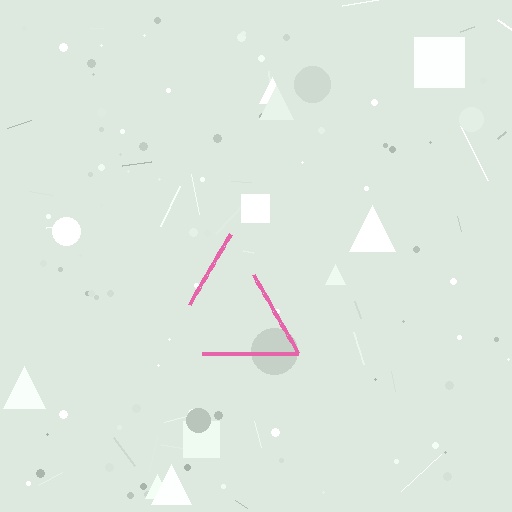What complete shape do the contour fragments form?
The contour fragments form a triangle.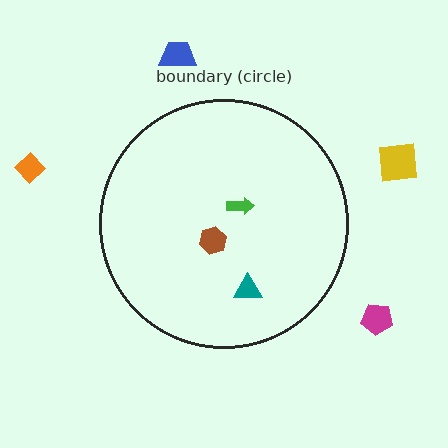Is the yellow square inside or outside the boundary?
Outside.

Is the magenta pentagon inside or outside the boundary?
Outside.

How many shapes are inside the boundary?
3 inside, 4 outside.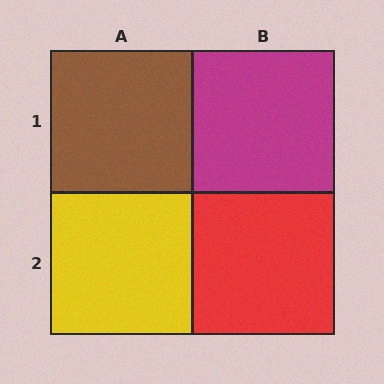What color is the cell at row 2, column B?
Red.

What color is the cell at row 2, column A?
Yellow.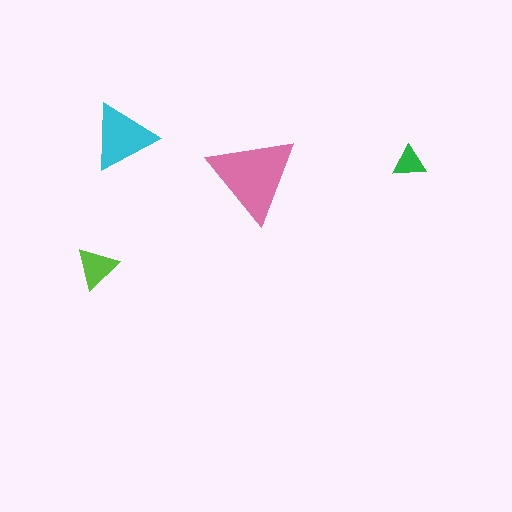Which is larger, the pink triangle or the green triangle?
The pink one.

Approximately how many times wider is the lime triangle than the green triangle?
About 1.5 times wider.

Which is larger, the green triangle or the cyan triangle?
The cyan one.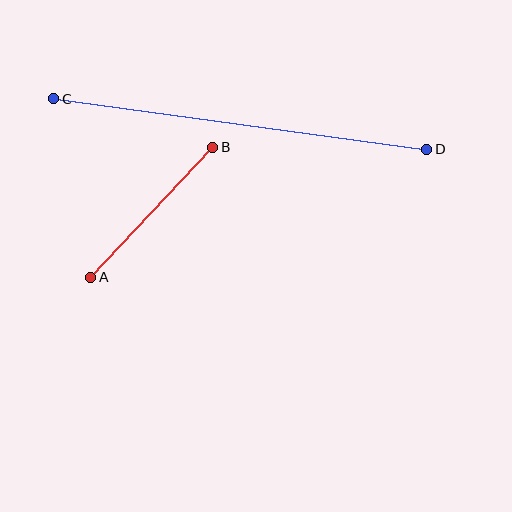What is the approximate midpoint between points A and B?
The midpoint is at approximately (152, 212) pixels.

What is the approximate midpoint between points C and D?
The midpoint is at approximately (240, 124) pixels.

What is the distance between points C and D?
The distance is approximately 376 pixels.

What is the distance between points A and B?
The distance is approximately 178 pixels.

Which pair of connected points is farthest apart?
Points C and D are farthest apart.